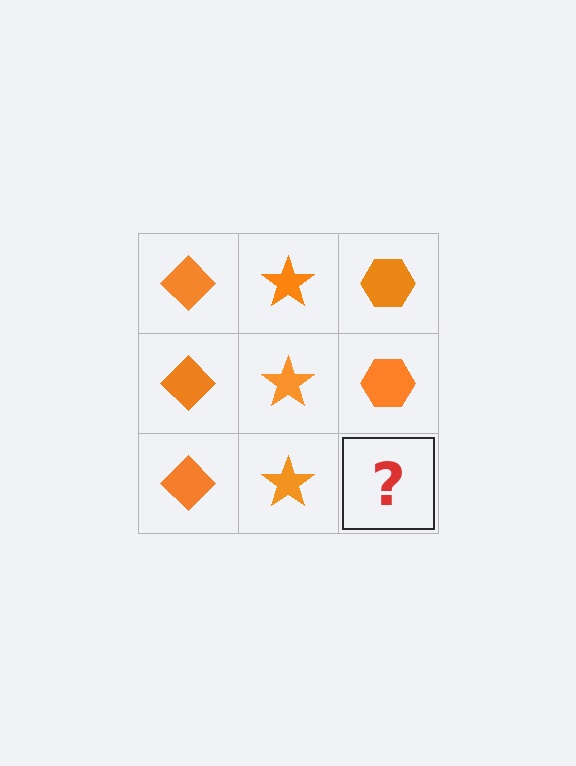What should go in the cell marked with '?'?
The missing cell should contain an orange hexagon.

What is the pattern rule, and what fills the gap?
The rule is that each column has a consistent shape. The gap should be filled with an orange hexagon.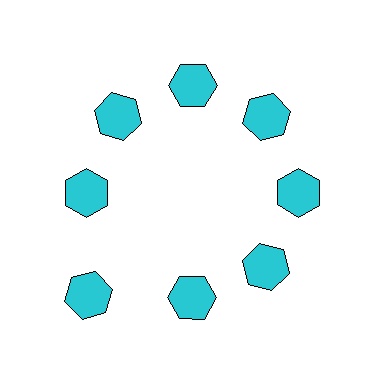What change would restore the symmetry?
The symmetry would be restored by moving it inward, back onto the ring so that all 8 hexagons sit at equal angles and equal distance from the center.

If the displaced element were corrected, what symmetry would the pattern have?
It would have 8-fold rotational symmetry — the pattern would map onto itself every 45 degrees.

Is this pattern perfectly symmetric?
No. The 8 cyan hexagons are arranged in a ring, but one element near the 8 o'clock position is pushed outward from the center, breaking the 8-fold rotational symmetry.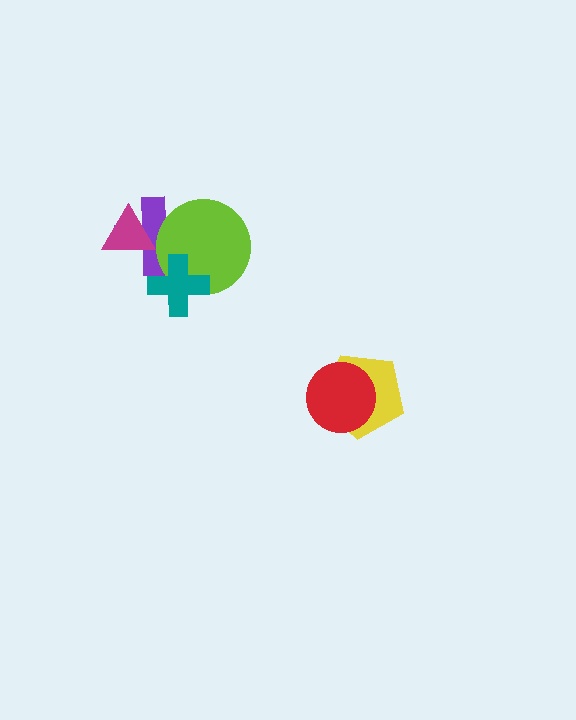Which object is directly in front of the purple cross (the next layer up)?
The magenta triangle is directly in front of the purple cross.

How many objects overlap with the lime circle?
2 objects overlap with the lime circle.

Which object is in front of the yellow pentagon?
The red circle is in front of the yellow pentagon.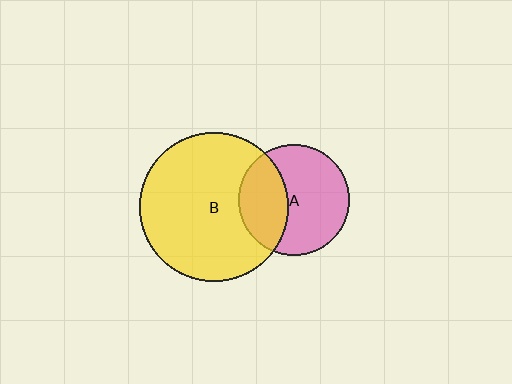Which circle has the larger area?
Circle B (yellow).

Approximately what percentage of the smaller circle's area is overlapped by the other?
Approximately 35%.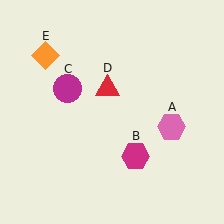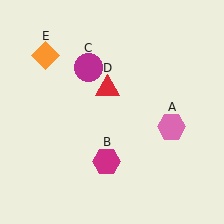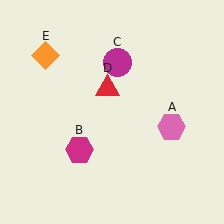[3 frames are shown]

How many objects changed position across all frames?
2 objects changed position: magenta hexagon (object B), magenta circle (object C).